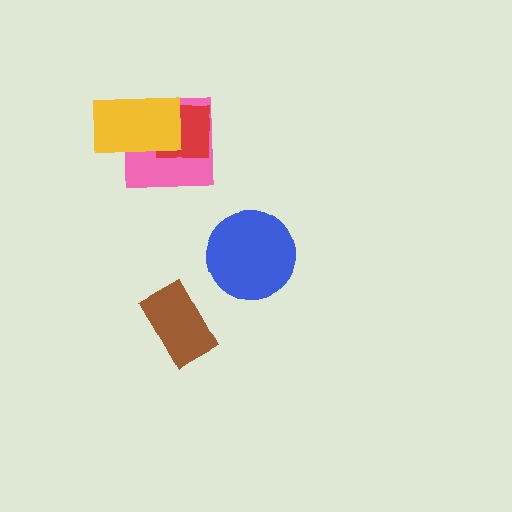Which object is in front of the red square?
The yellow rectangle is in front of the red square.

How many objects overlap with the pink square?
2 objects overlap with the pink square.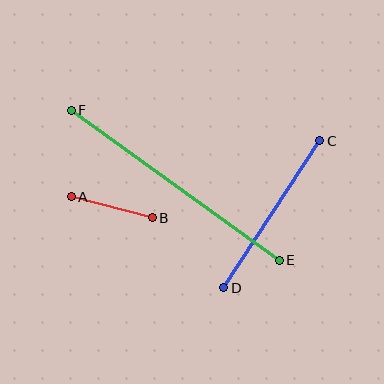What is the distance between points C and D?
The distance is approximately 176 pixels.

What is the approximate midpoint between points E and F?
The midpoint is at approximately (175, 185) pixels.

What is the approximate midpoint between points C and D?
The midpoint is at approximately (272, 214) pixels.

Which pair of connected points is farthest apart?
Points E and F are farthest apart.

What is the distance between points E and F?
The distance is approximately 256 pixels.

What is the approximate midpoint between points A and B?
The midpoint is at approximately (112, 207) pixels.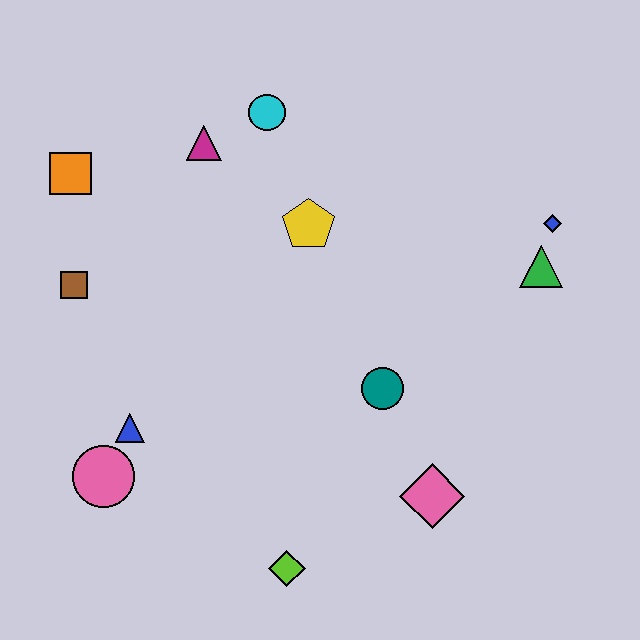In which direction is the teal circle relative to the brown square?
The teal circle is to the right of the brown square.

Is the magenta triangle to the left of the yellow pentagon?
Yes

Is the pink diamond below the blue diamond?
Yes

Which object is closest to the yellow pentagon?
The cyan circle is closest to the yellow pentagon.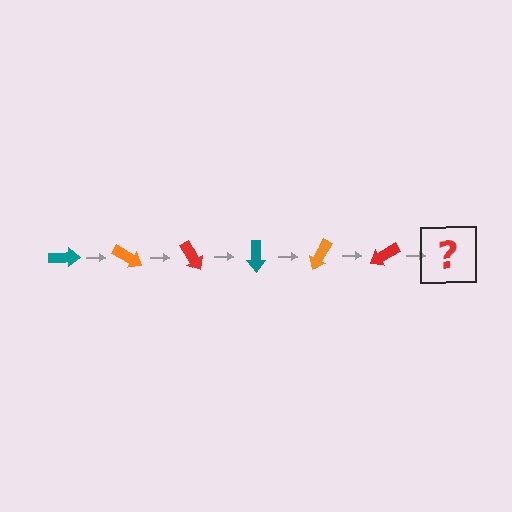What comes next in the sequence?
The next element should be a teal arrow, rotated 180 degrees from the start.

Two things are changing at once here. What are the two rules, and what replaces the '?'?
The two rules are that it rotates 30 degrees each step and the color cycles through teal, orange, and red. The '?' should be a teal arrow, rotated 180 degrees from the start.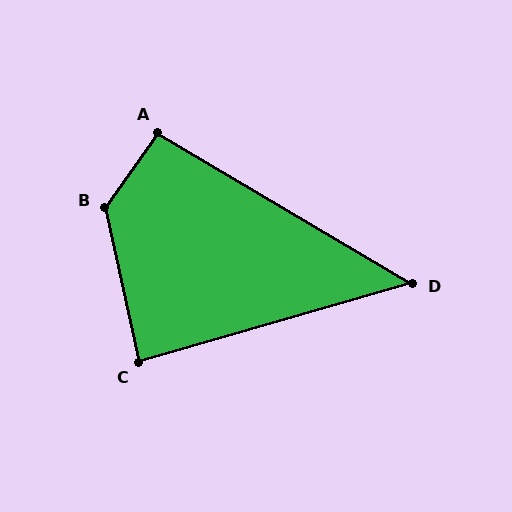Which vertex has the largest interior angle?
B, at approximately 133 degrees.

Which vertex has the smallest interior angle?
D, at approximately 47 degrees.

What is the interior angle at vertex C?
Approximately 86 degrees (approximately right).